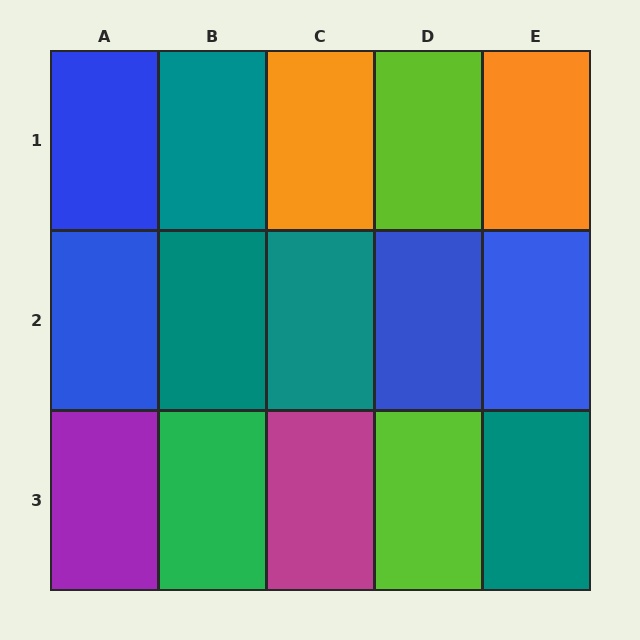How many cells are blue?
4 cells are blue.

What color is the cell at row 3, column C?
Magenta.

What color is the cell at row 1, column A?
Blue.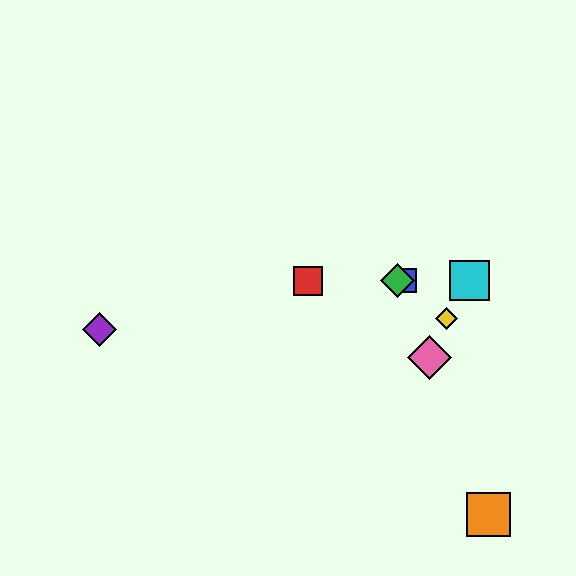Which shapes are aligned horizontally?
The red square, the blue square, the green diamond, the cyan square are aligned horizontally.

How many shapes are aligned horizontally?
4 shapes (the red square, the blue square, the green diamond, the cyan square) are aligned horizontally.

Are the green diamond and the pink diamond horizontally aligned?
No, the green diamond is at y≈281 and the pink diamond is at y≈357.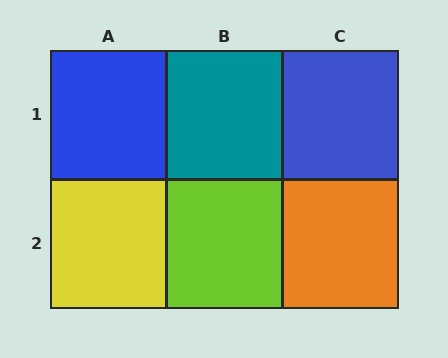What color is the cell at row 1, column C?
Blue.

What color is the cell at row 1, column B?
Teal.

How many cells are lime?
1 cell is lime.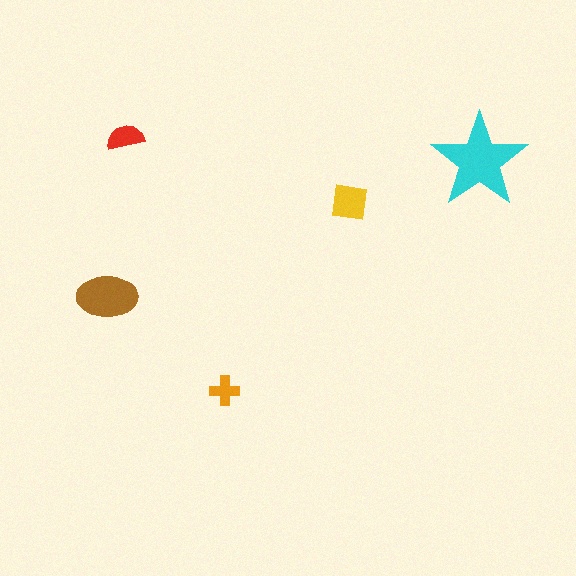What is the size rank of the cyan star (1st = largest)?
1st.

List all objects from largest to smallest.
The cyan star, the brown ellipse, the yellow square, the red semicircle, the orange cross.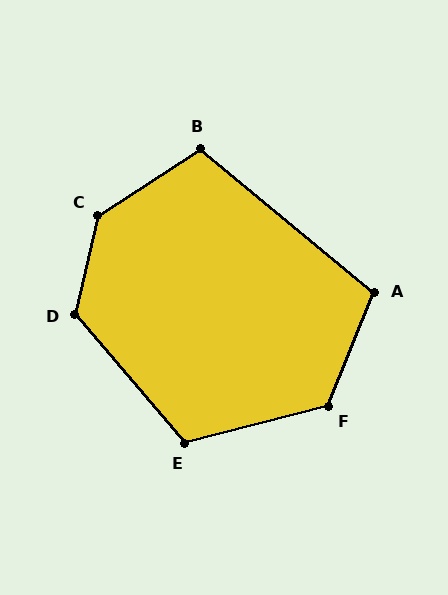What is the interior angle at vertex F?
Approximately 127 degrees (obtuse).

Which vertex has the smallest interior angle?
B, at approximately 107 degrees.